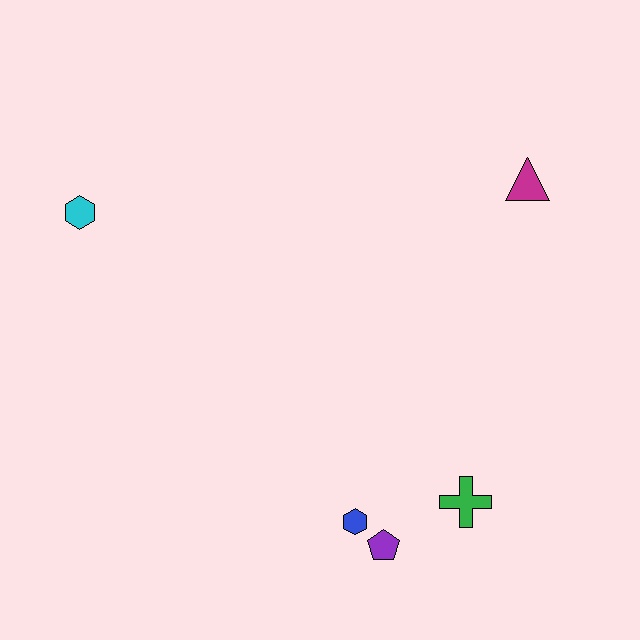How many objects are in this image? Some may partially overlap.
There are 5 objects.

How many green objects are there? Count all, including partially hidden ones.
There is 1 green object.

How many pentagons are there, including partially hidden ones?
There is 1 pentagon.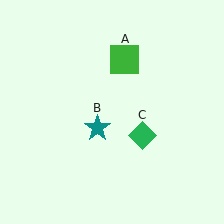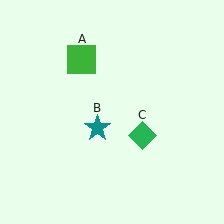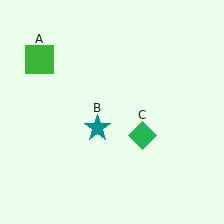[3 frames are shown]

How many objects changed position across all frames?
1 object changed position: green square (object A).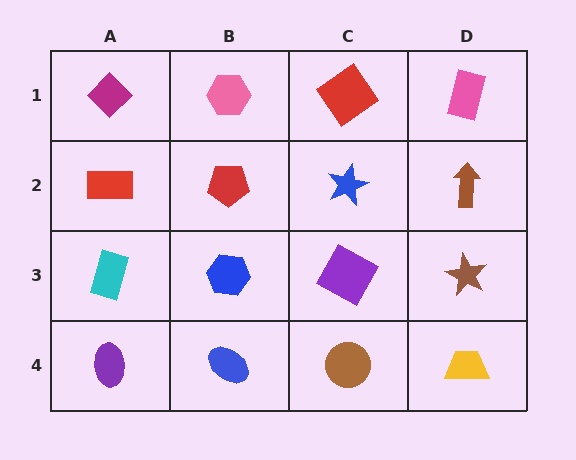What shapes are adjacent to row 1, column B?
A red pentagon (row 2, column B), a magenta diamond (row 1, column A), a red diamond (row 1, column C).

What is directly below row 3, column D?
A yellow trapezoid.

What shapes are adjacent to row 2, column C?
A red diamond (row 1, column C), a purple square (row 3, column C), a red pentagon (row 2, column B), a brown arrow (row 2, column D).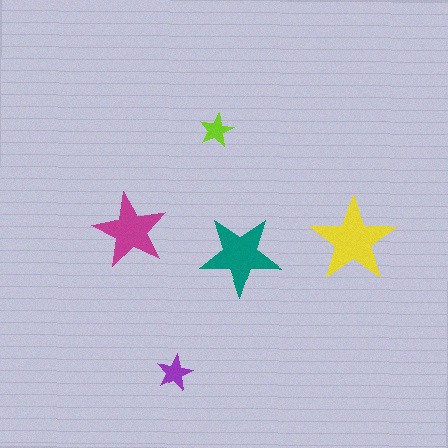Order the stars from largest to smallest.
the yellow one, the teal one, the magenta one, the purple one, the lime one.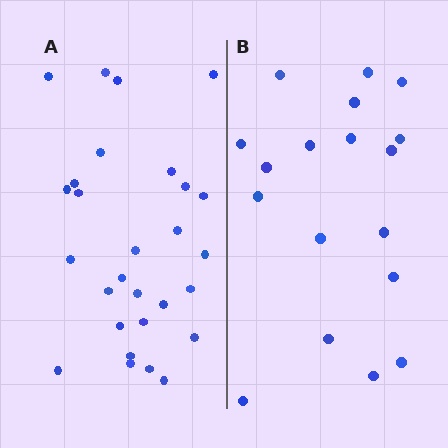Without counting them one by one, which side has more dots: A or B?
Region A (the left region) has more dots.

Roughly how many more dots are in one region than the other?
Region A has roughly 10 or so more dots than region B.